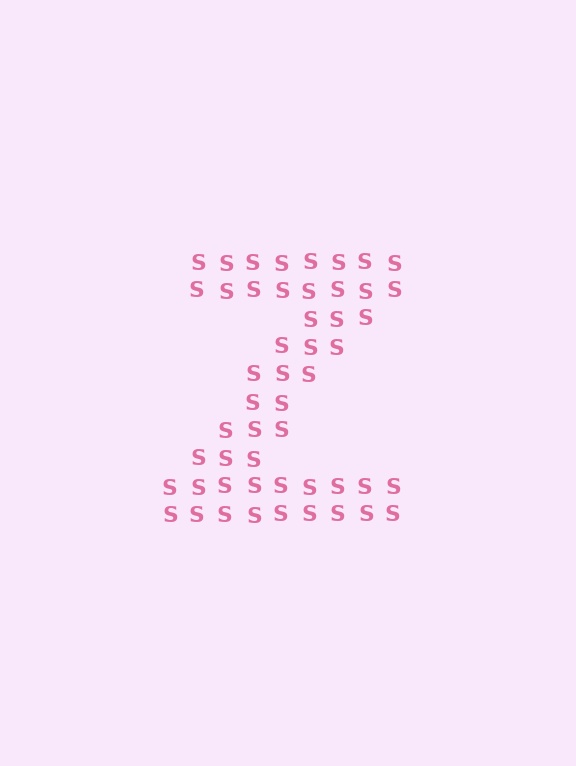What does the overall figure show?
The overall figure shows the letter Z.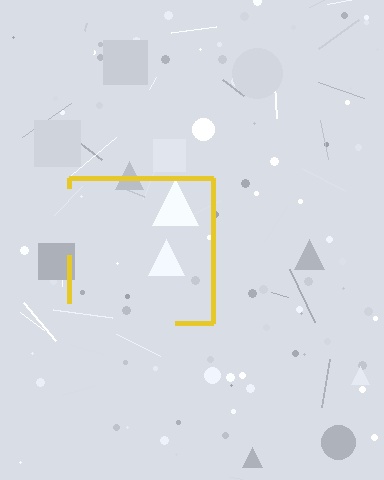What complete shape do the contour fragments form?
The contour fragments form a square.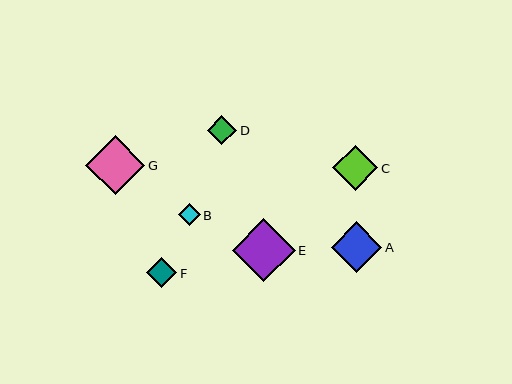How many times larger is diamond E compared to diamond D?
Diamond E is approximately 2.1 times the size of diamond D.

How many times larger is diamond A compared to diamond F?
Diamond A is approximately 1.7 times the size of diamond F.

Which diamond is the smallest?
Diamond B is the smallest with a size of approximately 22 pixels.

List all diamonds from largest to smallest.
From largest to smallest: E, G, A, C, F, D, B.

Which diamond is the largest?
Diamond E is the largest with a size of approximately 63 pixels.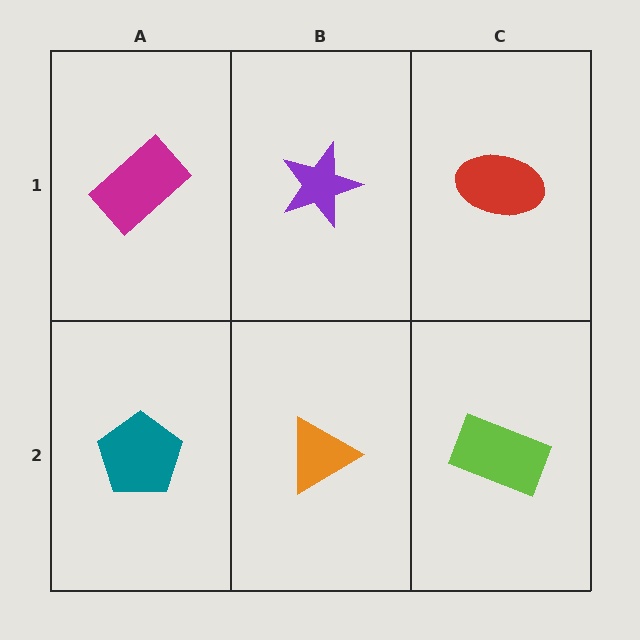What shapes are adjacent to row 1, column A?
A teal pentagon (row 2, column A), a purple star (row 1, column B).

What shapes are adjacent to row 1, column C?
A lime rectangle (row 2, column C), a purple star (row 1, column B).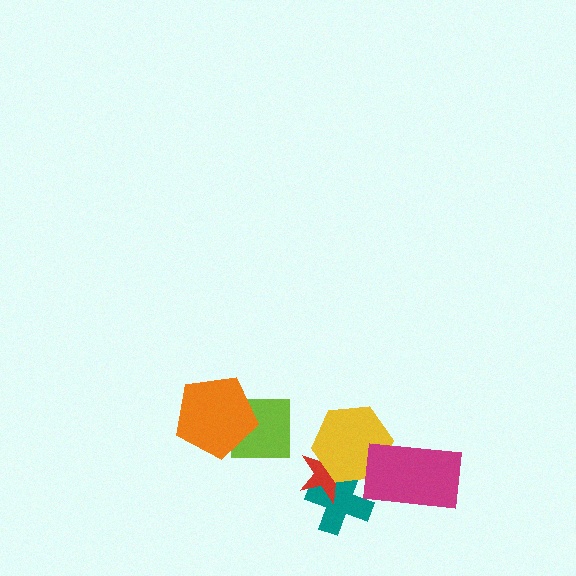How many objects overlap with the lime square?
1 object overlaps with the lime square.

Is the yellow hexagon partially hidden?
Yes, it is partially covered by another shape.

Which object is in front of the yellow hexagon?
The magenta rectangle is in front of the yellow hexagon.